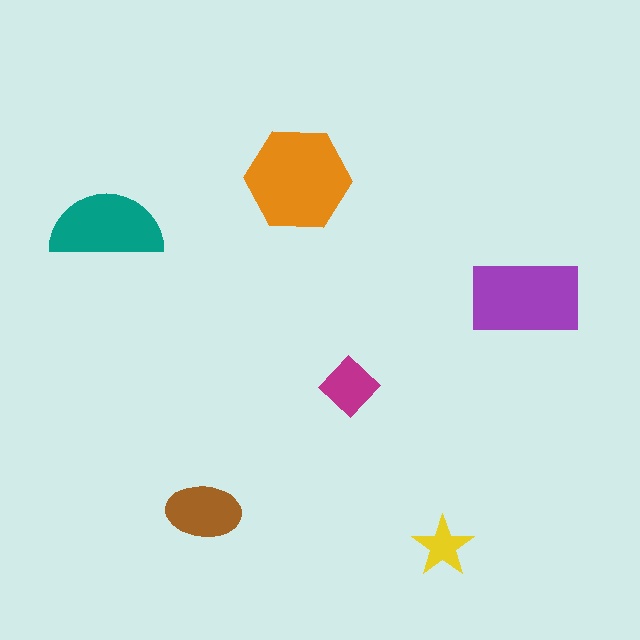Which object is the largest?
The orange hexagon.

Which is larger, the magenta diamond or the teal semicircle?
The teal semicircle.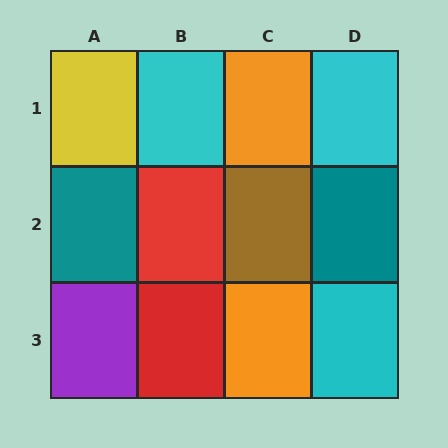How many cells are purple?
1 cell is purple.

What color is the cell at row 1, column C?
Orange.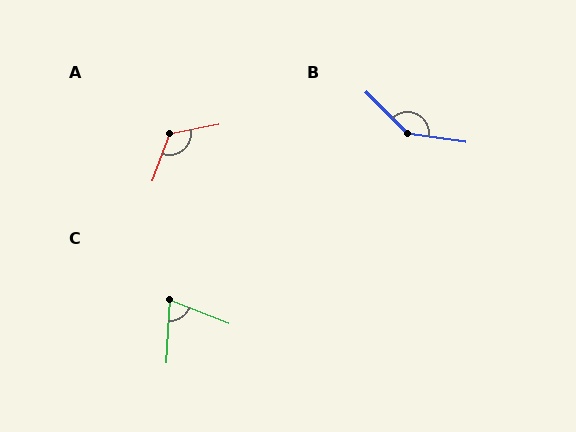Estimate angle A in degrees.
Approximately 121 degrees.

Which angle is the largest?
B, at approximately 143 degrees.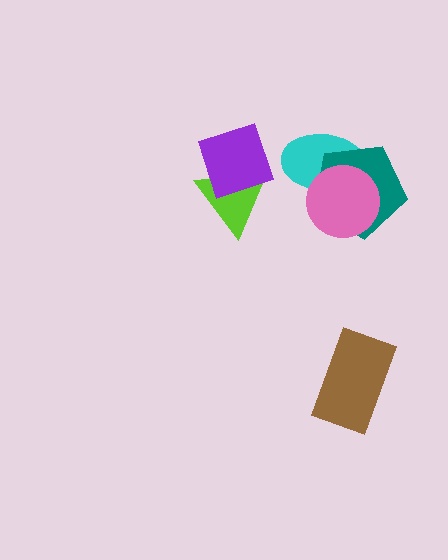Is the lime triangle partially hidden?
Yes, it is partially covered by another shape.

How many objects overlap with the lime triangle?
1 object overlaps with the lime triangle.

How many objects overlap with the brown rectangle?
0 objects overlap with the brown rectangle.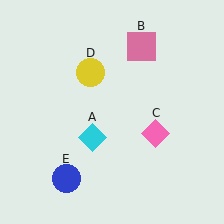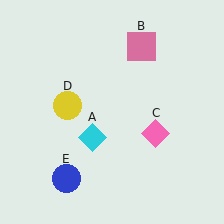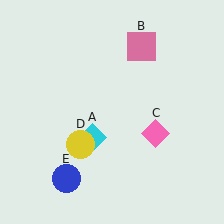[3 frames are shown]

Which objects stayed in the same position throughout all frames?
Cyan diamond (object A) and pink square (object B) and pink diamond (object C) and blue circle (object E) remained stationary.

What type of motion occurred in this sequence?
The yellow circle (object D) rotated counterclockwise around the center of the scene.